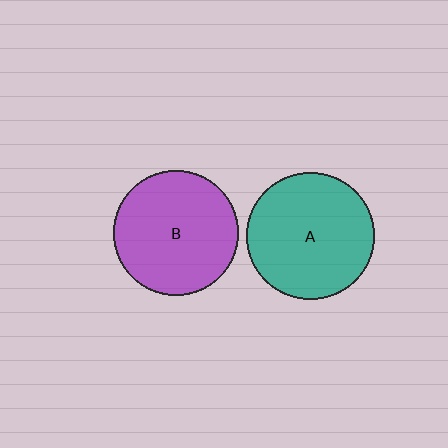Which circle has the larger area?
Circle A (teal).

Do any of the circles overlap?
No, none of the circles overlap.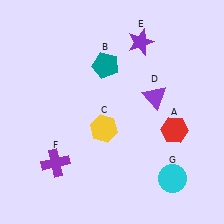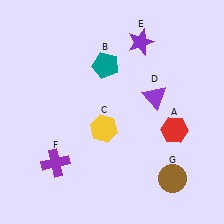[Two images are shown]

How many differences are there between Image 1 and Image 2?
There is 1 difference between the two images.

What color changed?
The circle (G) changed from cyan in Image 1 to brown in Image 2.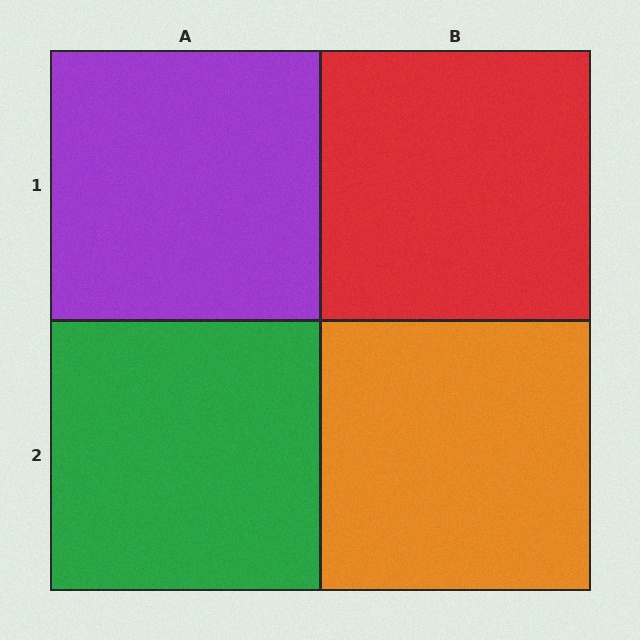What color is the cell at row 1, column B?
Red.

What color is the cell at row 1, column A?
Purple.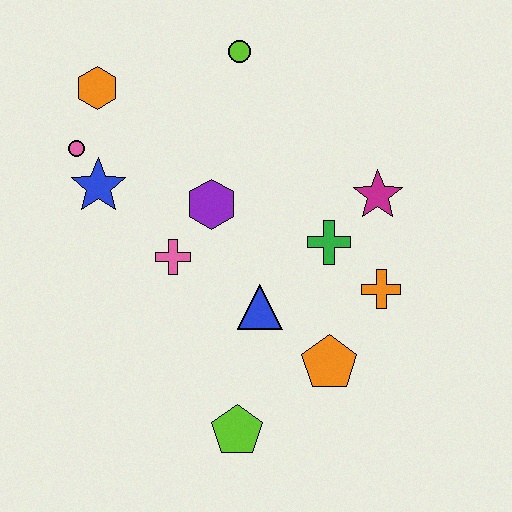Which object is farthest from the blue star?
The orange cross is farthest from the blue star.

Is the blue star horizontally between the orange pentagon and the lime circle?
No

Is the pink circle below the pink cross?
No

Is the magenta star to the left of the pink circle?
No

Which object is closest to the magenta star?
The green cross is closest to the magenta star.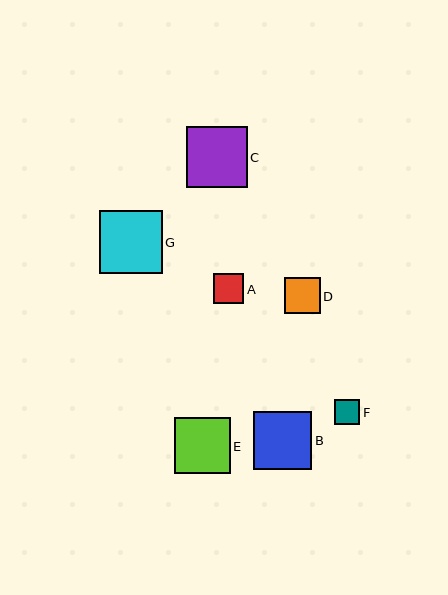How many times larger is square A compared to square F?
Square A is approximately 1.2 times the size of square F.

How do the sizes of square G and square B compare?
Square G and square B are approximately the same size.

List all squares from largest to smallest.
From largest to smallest: G, C, B, E, D, A, F.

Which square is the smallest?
Square F is the smallest with a size of approximately 25 pixels.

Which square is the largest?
Square G is the largest with a size of approximately 63 pixels.